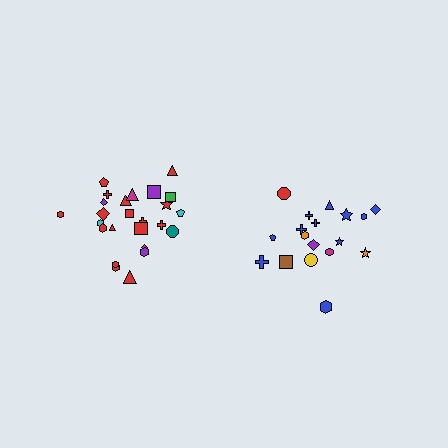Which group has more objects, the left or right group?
The left group.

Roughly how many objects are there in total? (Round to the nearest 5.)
Roughly 45 objects in total.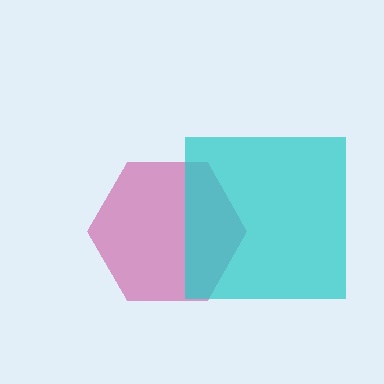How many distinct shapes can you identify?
There are 2 distinct shapes: a magenta hexagon, a cyan square.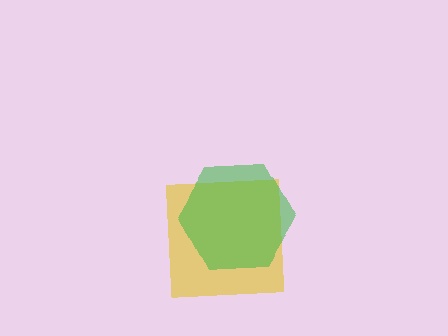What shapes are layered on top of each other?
The layered shapes are: a yellow square, a green hexagon.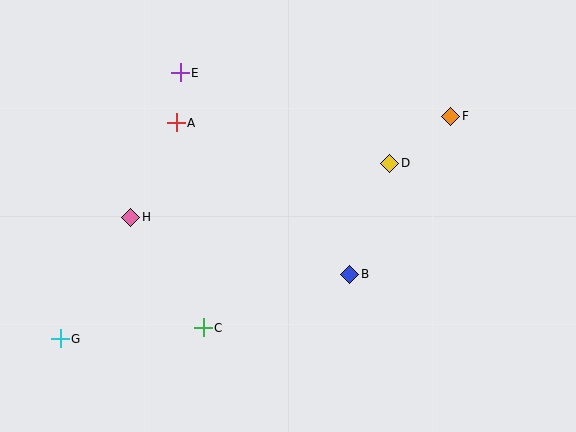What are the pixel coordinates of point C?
Point C is at (203, 328).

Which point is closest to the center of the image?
Point B at (350, 274) is closest to the center.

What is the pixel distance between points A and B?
The distance between A and B is 231 pixels.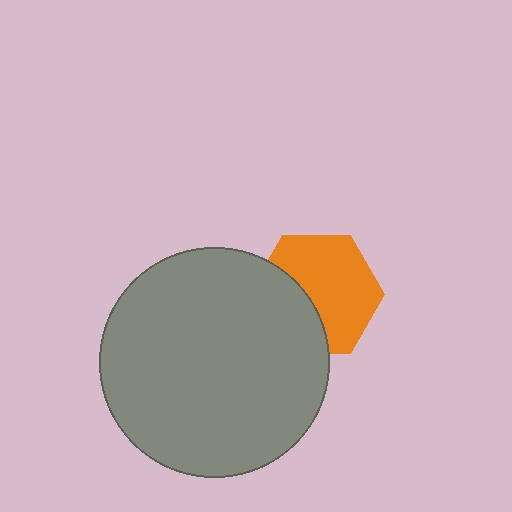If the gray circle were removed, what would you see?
You would see the complete orange hexagon.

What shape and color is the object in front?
The object in front is a gray circle.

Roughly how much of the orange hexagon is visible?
About half of it is visible (roughly 63%).